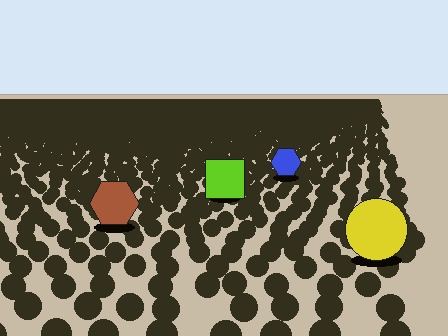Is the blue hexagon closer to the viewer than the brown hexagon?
No. The brown hexagon is closer — you can tell from the texture gradient: the ground texture is coarser near it.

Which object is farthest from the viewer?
The blue hexagon is farthest from the viewer. It appears smaller and the ground texture around it is denser.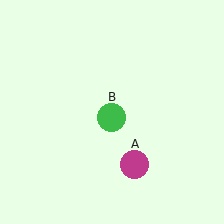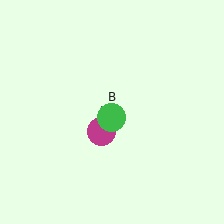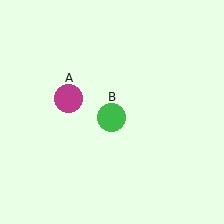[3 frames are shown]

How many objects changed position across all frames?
1 object changed position: magenta circle (object A).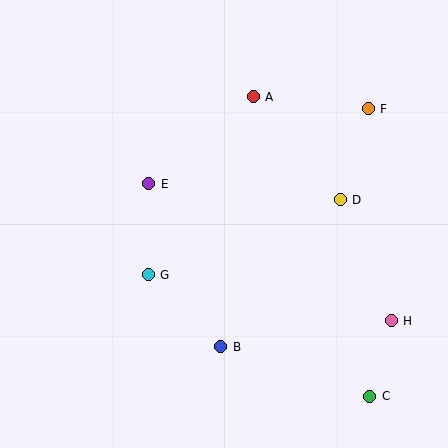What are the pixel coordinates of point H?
Point H is at (391, 321).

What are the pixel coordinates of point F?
Point F is at (368, 109).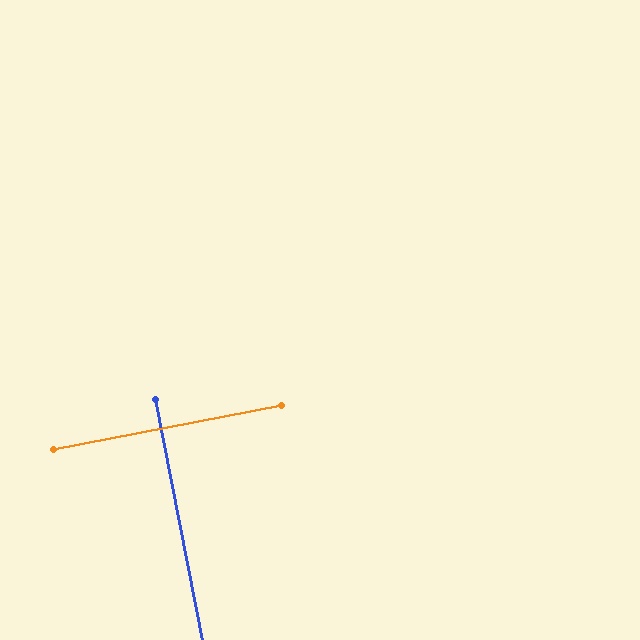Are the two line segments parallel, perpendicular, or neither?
Perpendicular — they meet at approximately 90°.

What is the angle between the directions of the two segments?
Approximately 90 degrees.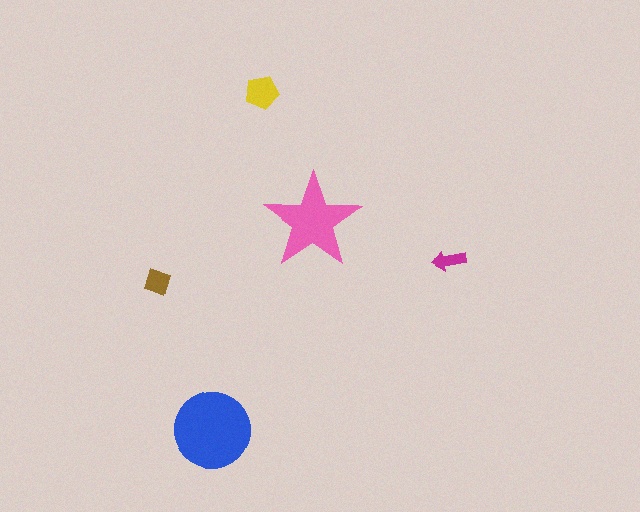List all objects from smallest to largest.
The magenta arrow, the brown diamond, the yellow pentagon, the pink star, the blue circle.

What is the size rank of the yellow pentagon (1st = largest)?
3rd.